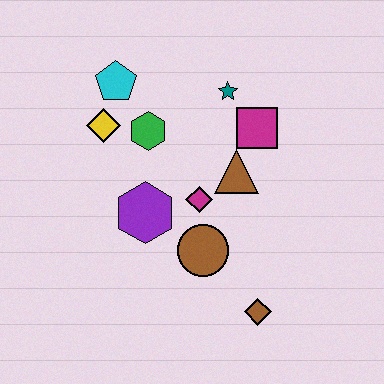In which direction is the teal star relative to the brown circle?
The teal star is above the brown circle.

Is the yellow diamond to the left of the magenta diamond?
Yes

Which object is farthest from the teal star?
The brown diamond is farthest from the teal star.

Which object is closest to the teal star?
The magenta square is closest to the teal star.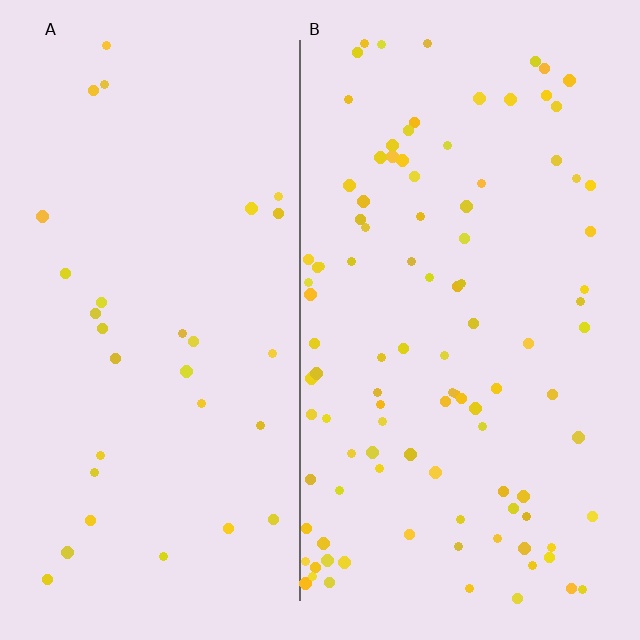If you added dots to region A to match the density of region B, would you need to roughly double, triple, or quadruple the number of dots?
Approximately triple.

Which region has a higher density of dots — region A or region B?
B (the right).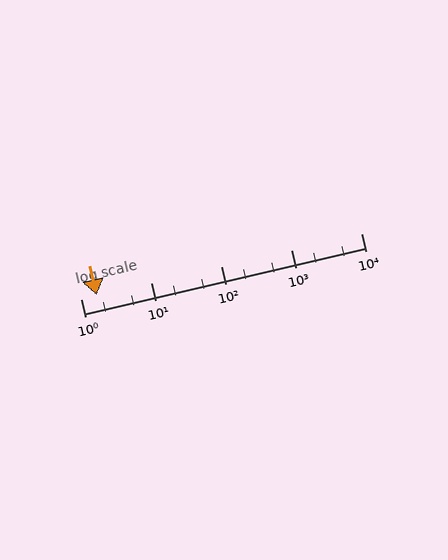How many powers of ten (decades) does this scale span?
The scale spans 4 decades, from 1 to 10000.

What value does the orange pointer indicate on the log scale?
The pointer indicates approximately 1.7.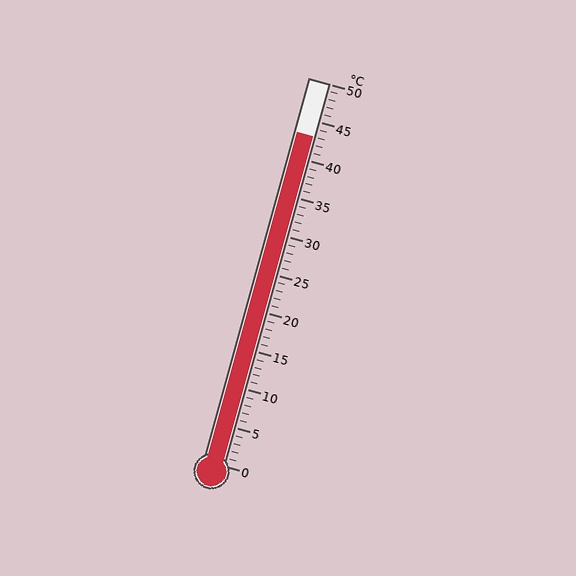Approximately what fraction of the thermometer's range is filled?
The thermometer is filled to approximately 85% of its range.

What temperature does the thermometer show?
The thermometer shows approximately 43°C.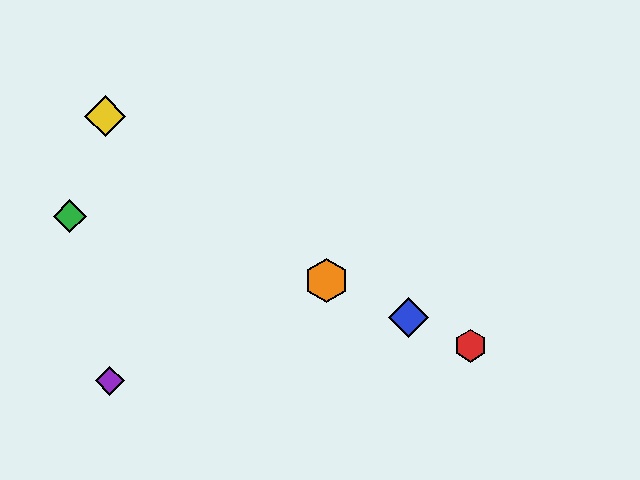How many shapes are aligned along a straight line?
3 shapes (the red hexagon, the blue diamond, the orange hexagon) are aligned along a straight line.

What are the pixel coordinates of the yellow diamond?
The yellow diamond is at (105, 116).